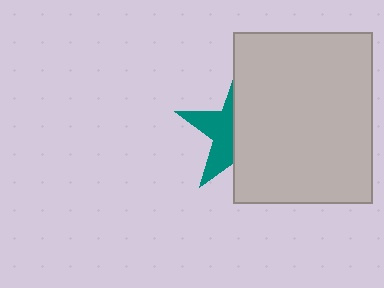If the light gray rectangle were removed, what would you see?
You would see the complete teal star.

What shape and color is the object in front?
The object in front is a light gray rectangle.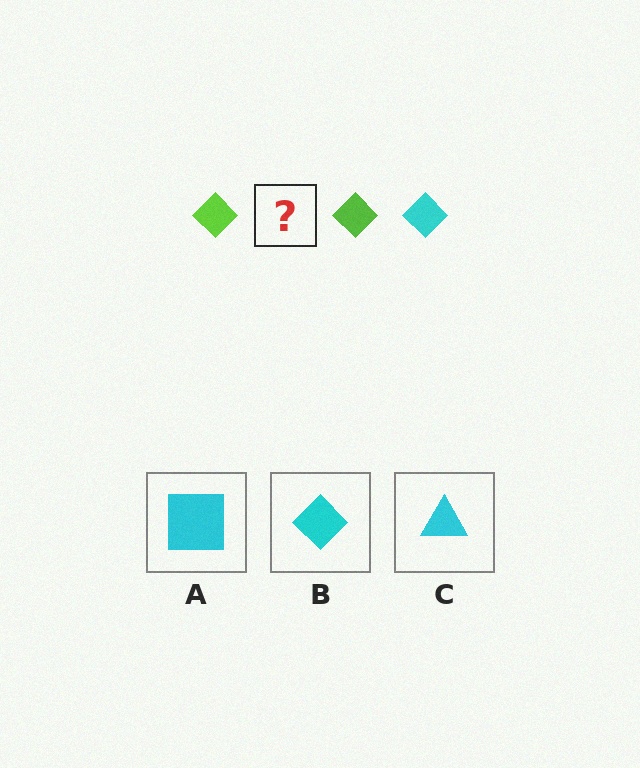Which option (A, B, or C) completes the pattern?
B.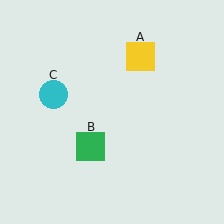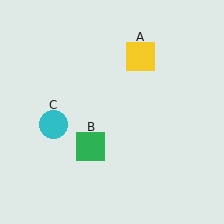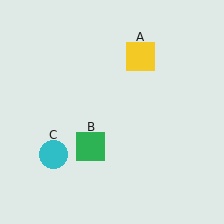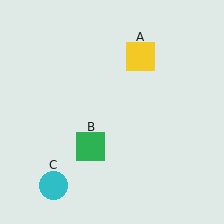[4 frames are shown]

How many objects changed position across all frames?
1 object changed position: cyan circle (object C).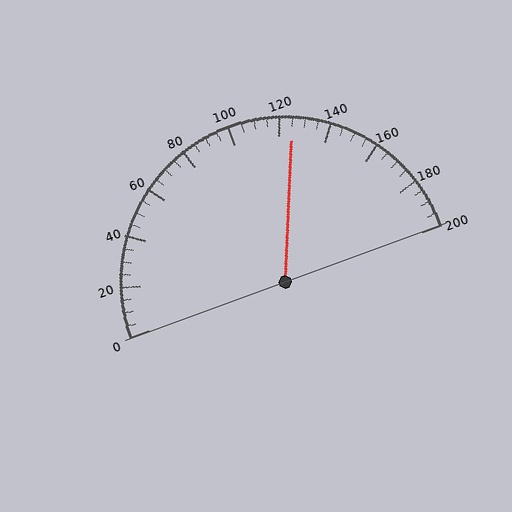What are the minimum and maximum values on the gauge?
The gauge ranges from 0 to 200.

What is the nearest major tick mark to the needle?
The nearest major tick mark is 120.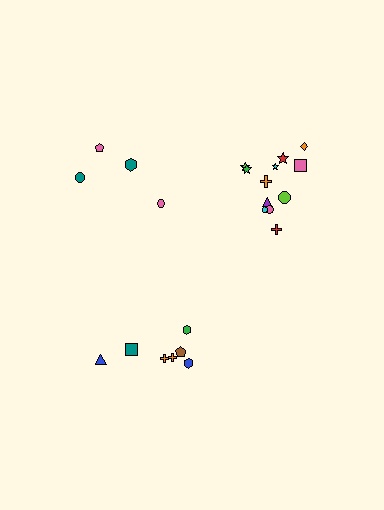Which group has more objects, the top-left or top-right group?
The top-right group.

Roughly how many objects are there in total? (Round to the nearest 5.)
Roughly 25 objects in total.